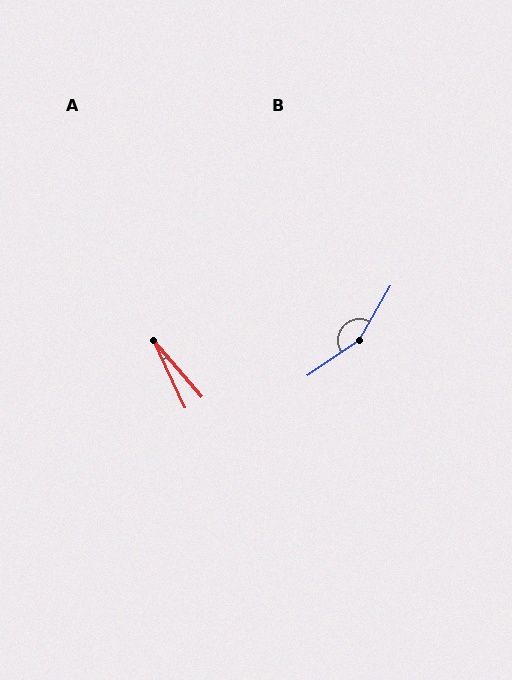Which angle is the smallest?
A, at approximately 16 degrees.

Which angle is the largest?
B, at approximately 154 degrees.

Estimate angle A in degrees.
Approximately 16 degrees.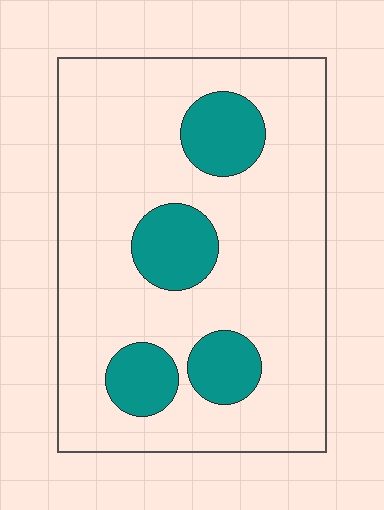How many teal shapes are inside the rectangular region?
4.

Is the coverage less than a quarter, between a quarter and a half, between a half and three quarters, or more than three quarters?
Less than a quarter.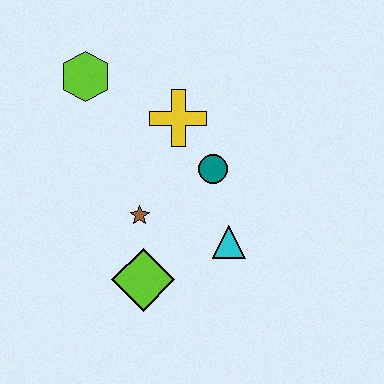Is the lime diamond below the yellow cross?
Yes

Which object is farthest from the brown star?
The lime hexagon is farthest from the brown star.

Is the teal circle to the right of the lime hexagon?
Yes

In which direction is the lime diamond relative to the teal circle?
The lime diamond is below the teal circle.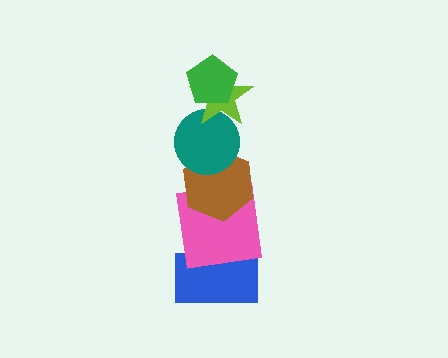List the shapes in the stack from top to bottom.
From top to bottom: the green pentagon, the lime star, the teal circle, the brown hexagon, the pink square, the blue rectangle.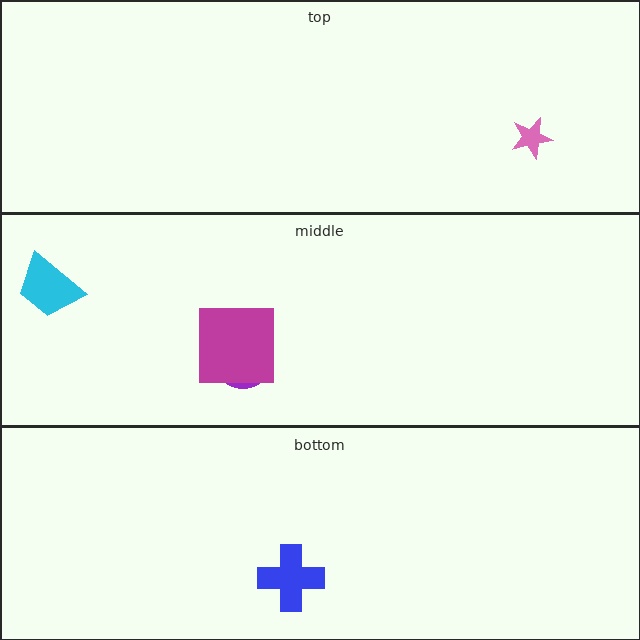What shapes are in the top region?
The pink star.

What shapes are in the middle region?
The purple circle, the cyan trapezoid, the magenta square.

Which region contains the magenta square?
The middle region.